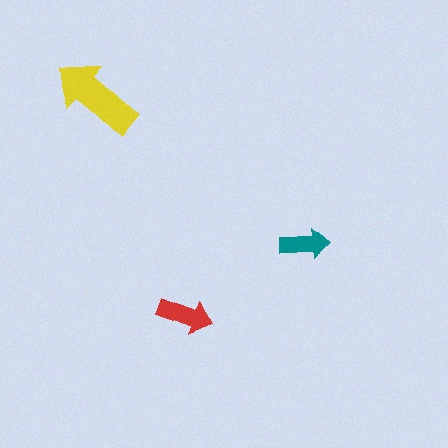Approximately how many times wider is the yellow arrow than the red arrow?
About 1.5 times wider.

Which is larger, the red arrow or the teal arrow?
The red one.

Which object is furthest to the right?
The teal arrow is rightmost.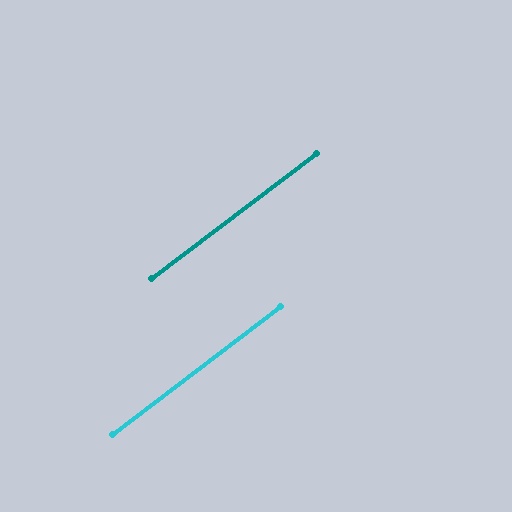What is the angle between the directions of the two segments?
Approximately 0 degrees.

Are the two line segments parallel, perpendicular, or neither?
Parallel — their directions differ by only 0.2°.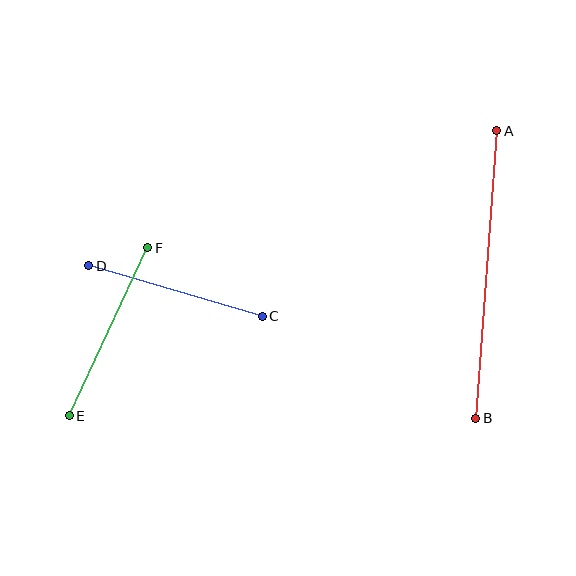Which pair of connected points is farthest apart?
Points A and B are farthest apart.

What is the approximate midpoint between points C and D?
The midpoint is at approximately (175, 291) pixels.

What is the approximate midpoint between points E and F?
The midpoint is at approximately (108, 332) pixels.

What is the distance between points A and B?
The distance is approximately 288 pixels.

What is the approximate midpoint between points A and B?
The midpoint is at approximately (486, 274) pixels.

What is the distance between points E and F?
The distance is approximately 185 pixels.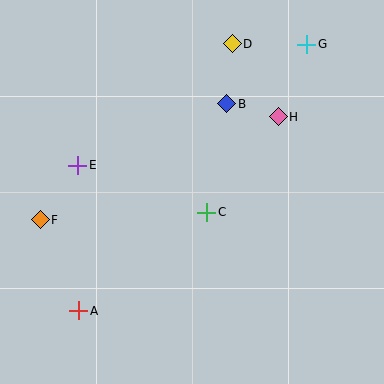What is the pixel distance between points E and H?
The distance between E and H is 206 pixels.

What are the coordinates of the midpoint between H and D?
The midpoint between H and D is at (255, 80).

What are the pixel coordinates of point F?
Point F is at (40, 220).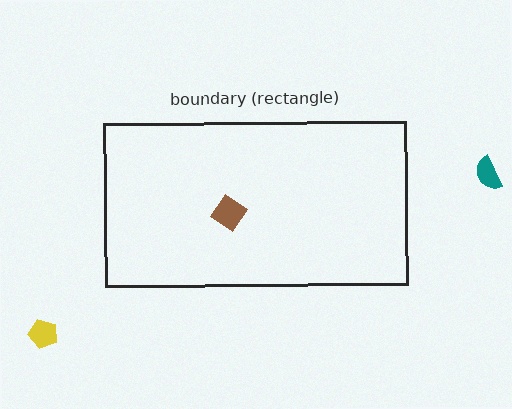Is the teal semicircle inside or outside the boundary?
Outside.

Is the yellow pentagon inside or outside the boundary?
Outside.